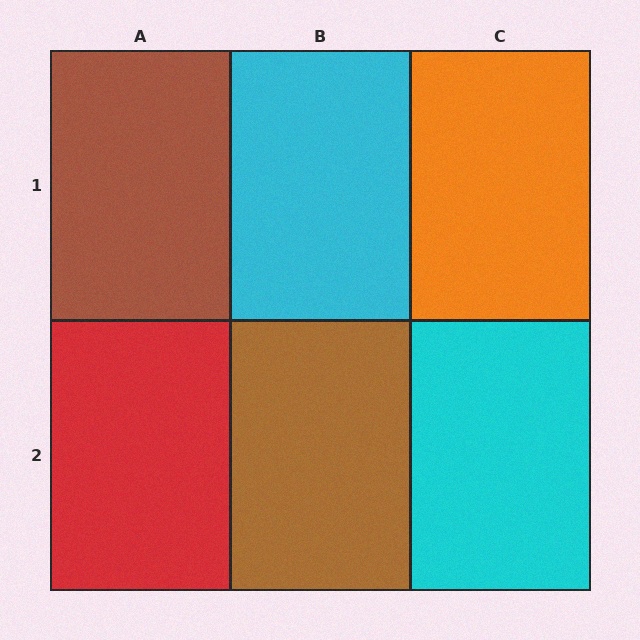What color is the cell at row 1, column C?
Orange.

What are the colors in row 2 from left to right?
Red, brown, cyan.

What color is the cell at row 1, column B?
Cyan.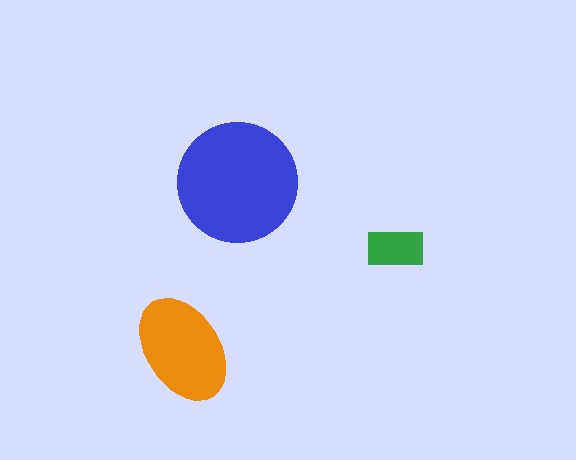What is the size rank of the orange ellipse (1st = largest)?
2nd.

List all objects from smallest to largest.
The green rectangle, the orange ellipse, the blue circle.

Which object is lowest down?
The orange ellipse is bottommost.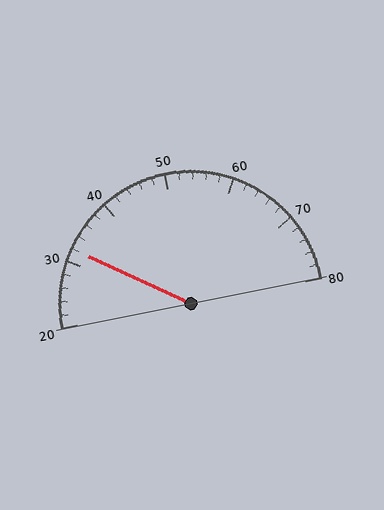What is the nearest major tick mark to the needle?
The nearest major tick mark is 30.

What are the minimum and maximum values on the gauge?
The gauge ranges from 20 to 80.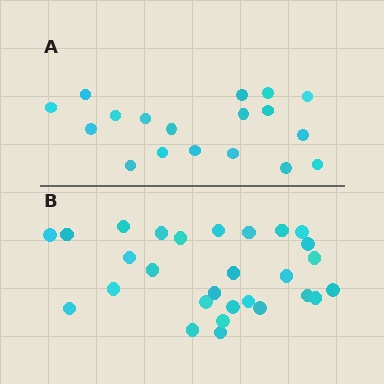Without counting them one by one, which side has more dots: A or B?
Region B (the bottom region) has more dots.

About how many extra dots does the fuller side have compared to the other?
Region B has roughly 10 or so more dots than region A.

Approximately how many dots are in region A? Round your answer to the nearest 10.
About 20 dots. (The exact count is 18, which rounds to 20.)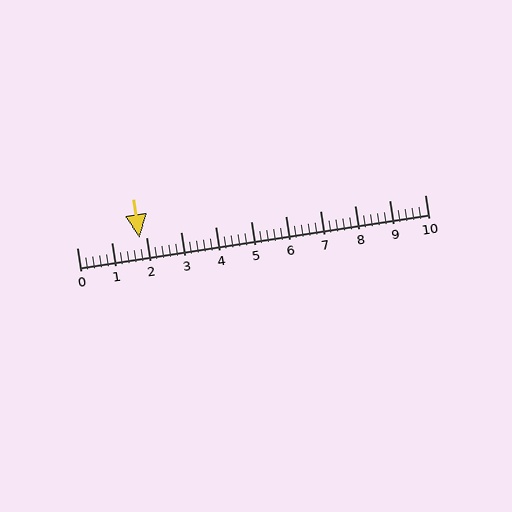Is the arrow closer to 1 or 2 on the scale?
The arrow is closer to 2.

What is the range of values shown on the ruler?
The ruler shows values from 0 to 10.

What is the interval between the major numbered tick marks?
The major tick marks are spaced 1 units apart.